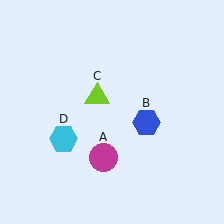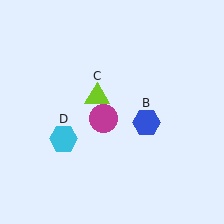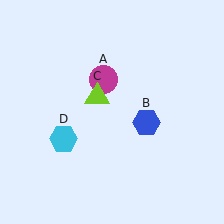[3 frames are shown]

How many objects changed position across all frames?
1 object changed position: magenta circle (object A).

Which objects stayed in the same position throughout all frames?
Blue hexagon (object B) and lime triangle (object C) and cyan hexagon (object D) remained stationary.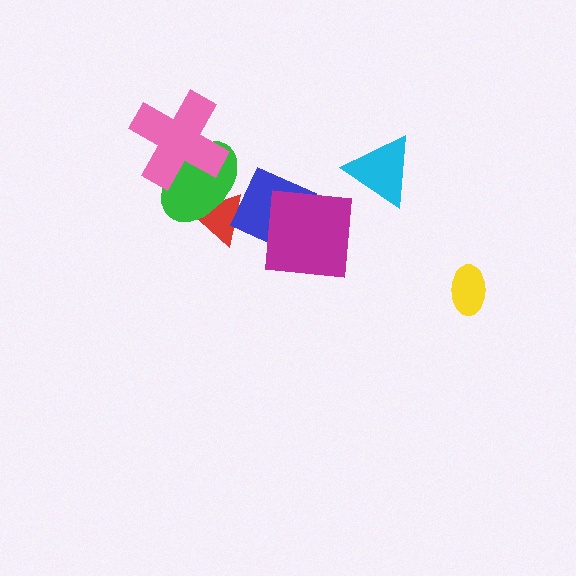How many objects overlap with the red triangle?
2 objects overlap with the red triangle.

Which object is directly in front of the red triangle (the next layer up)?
The green ellipse is directly in front of the red triangle.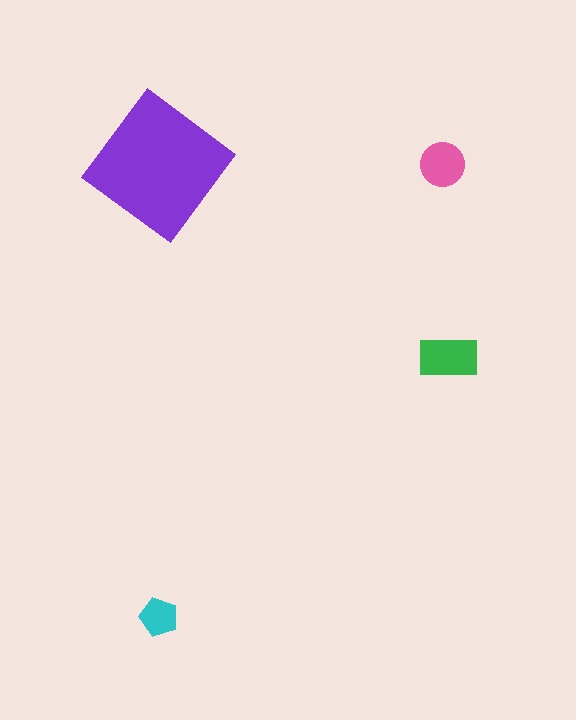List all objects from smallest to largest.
The cyan pentagon, the pink circle, the green rectangle, the purple diamond.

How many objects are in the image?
There are 4 objects in the image.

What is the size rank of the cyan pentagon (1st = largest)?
4th.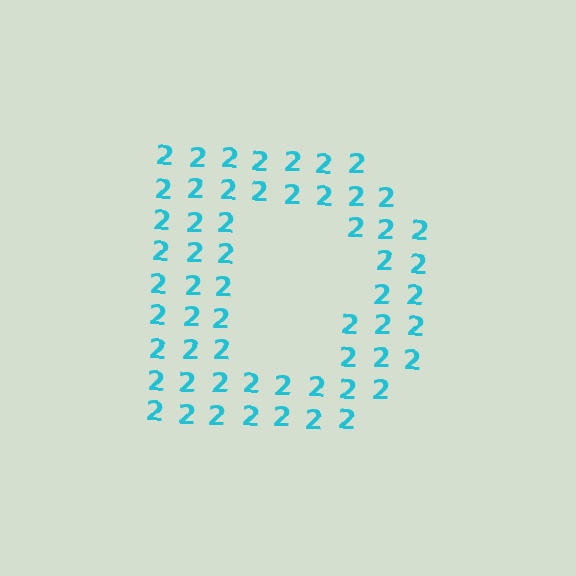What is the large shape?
The large shape is the letter D.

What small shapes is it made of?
It is made of small digit 2's.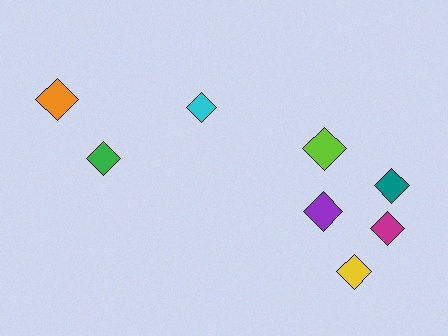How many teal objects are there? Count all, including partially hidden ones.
There is 1 teal object.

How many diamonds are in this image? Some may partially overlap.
There are 8 diamonds.